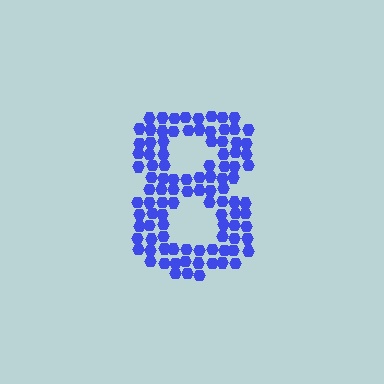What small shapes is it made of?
It is made of small hexagons.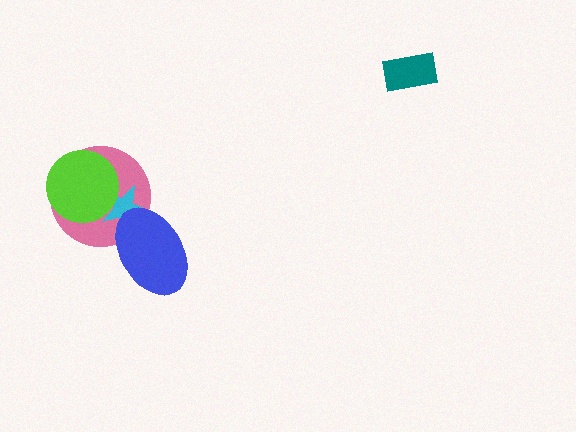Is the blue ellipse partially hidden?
No, no other shape covers it.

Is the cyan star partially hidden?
Yes, it is partially covered by another shape.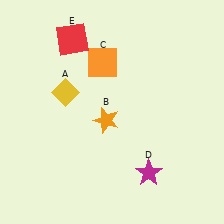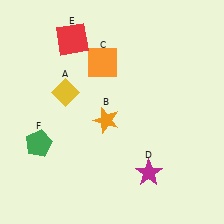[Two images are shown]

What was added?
A green pentagon (F) was added in Image 2.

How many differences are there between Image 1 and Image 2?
There is 1 difference between the two images.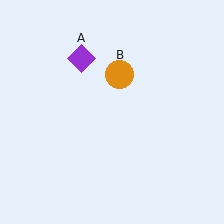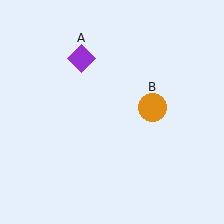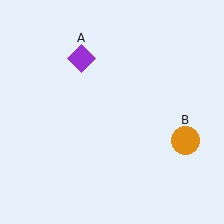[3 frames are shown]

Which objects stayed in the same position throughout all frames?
Purple diamond (object A) remained stationary.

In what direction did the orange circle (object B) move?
The orange circle (object B) moved down and to the right.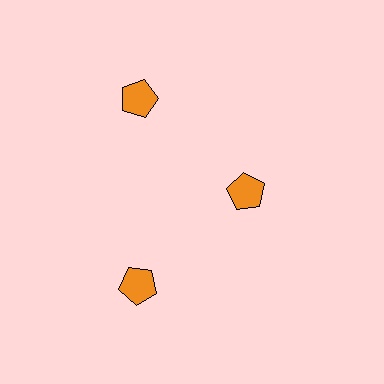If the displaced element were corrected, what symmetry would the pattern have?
It would have 3-fold rotational symmetry — the pattern would map onto itself every 120 degrees.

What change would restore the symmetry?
The symmetry would be restored by moving it outward, back onto the ring so that all 3 pentagons sit at equal angles and equal distance from the center.